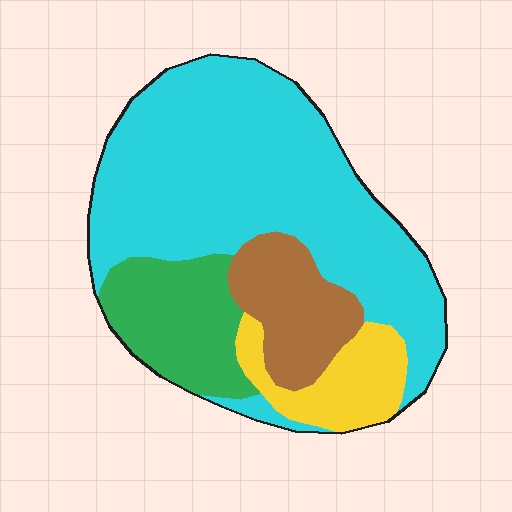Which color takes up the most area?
Cyan, at roughly 60%.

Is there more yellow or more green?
Green.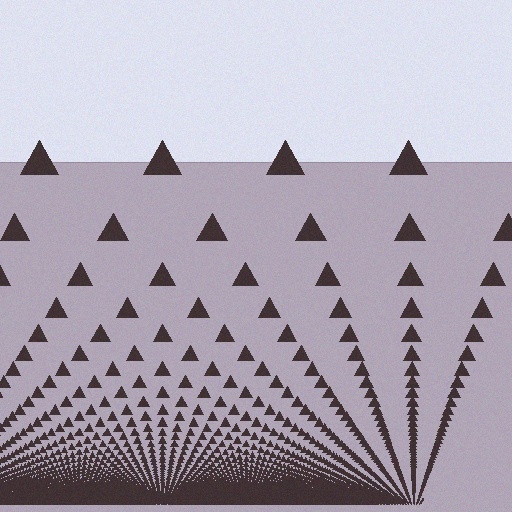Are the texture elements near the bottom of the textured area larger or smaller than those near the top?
Smaller. The gradient is inverted — elements near the bottom are smaller and denser.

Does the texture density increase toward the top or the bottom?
Density increases toward the bottom.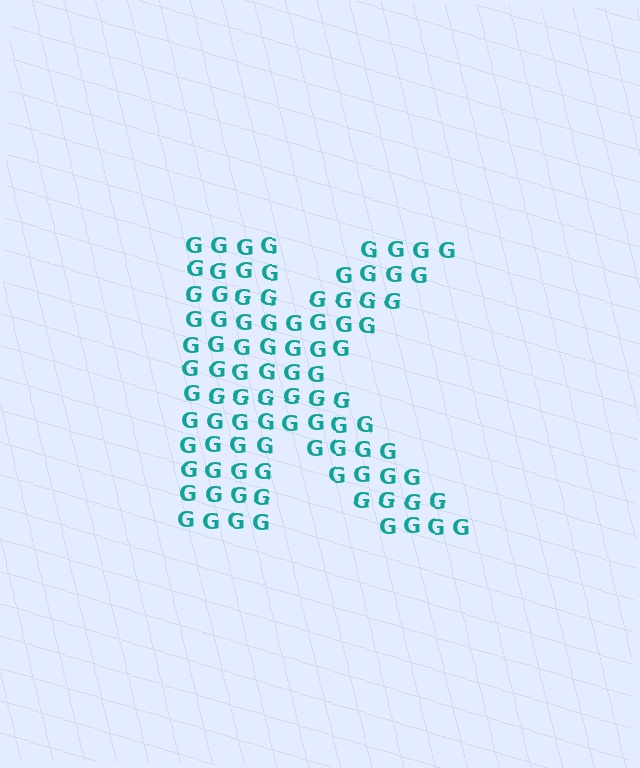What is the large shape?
The large shape is the letter K.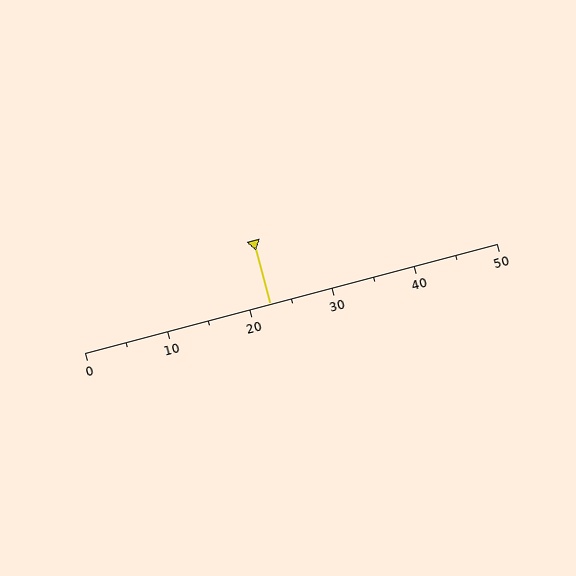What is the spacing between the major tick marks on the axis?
The major ticks are spaced 10 apart.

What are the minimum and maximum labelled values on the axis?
The axis runs from 0 to 50.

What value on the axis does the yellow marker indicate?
The marker indicates approximately 22.5.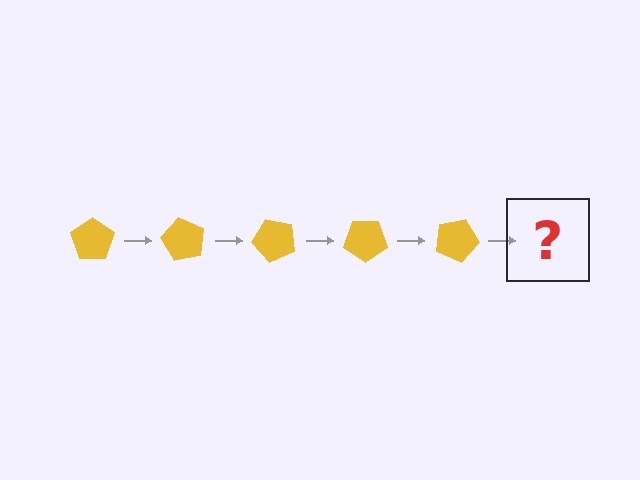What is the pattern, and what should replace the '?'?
The pattern is that the pentagon rotates 60 degrees each step. The '?' should be a yellow pentagon rotated 300 degrees.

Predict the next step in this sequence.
The next step is a yellow pentagon rotated 300 degrees.